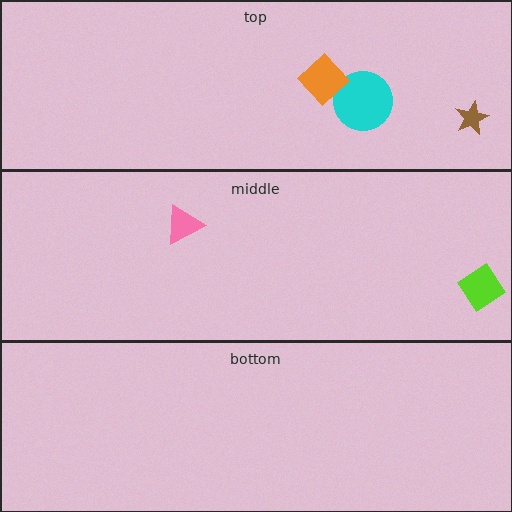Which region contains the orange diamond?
The top region.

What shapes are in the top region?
The cyan circle, the brown star, the orange diamond.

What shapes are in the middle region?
The lime diamond, the pink triangle.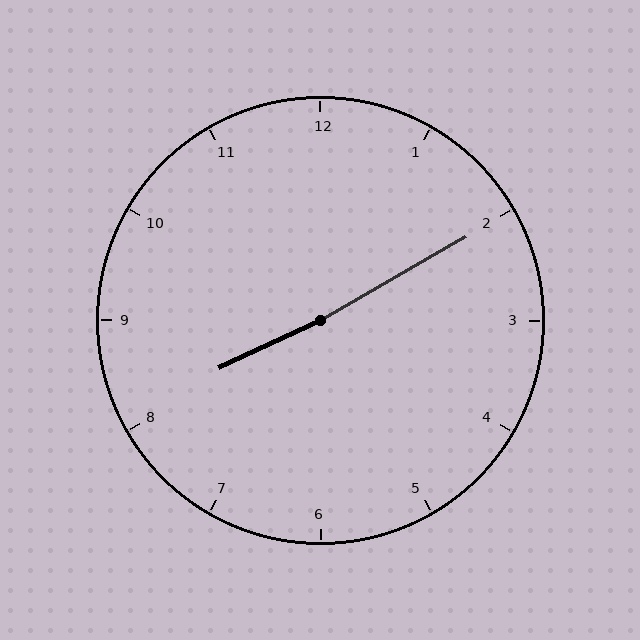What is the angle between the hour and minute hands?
Approximately 175 degrees.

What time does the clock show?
8:10.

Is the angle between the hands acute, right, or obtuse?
It is obtuse.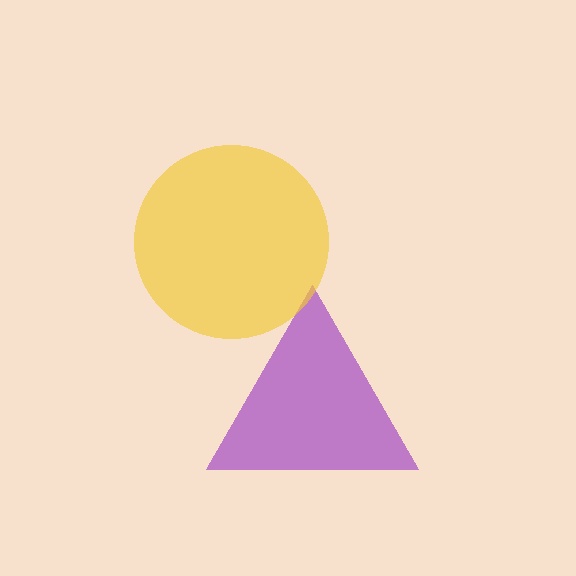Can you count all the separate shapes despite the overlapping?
Yes, there are 2 separate shapes.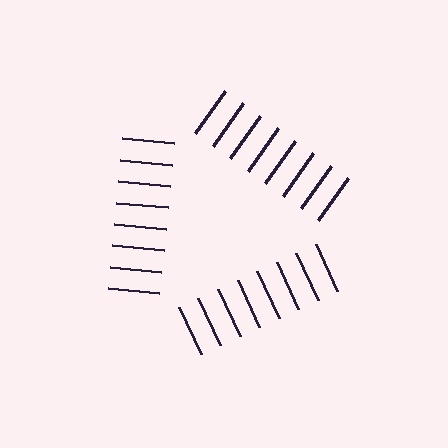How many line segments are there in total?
24 — 8 along each of the 3 edges.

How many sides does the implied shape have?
3 sides — the line-ends trace a triangle.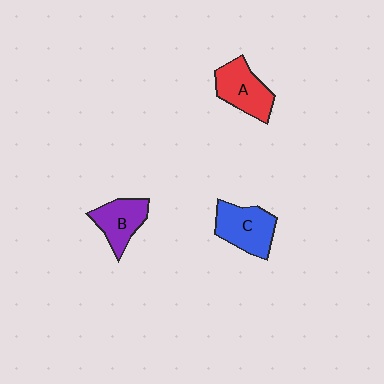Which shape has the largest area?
Shape C (blue).